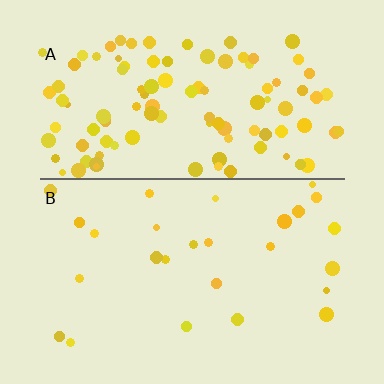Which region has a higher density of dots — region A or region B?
A (the top).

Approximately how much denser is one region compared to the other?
Approximately 3.9× — region A over region B.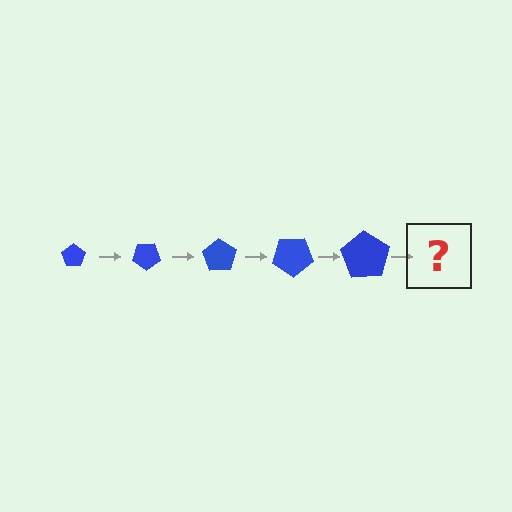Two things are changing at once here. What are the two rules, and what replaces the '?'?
The two rules are that the pentagon grows larger each step and it rotates 35 degrees each step. The '?' should be a pentagon, larger than the previous one and rotated 175 degrees from the start.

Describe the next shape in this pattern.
It should be a pentagon, larger than the previous one and rotated 175 degrees from the start.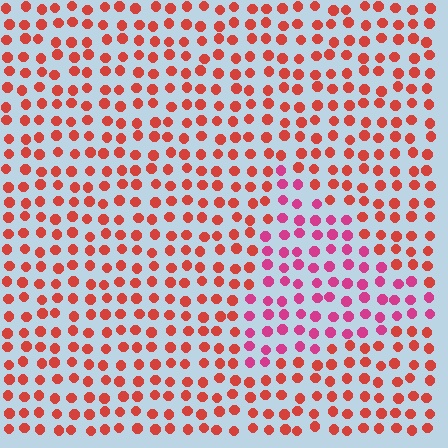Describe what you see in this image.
The image is filled with small red elements in a uniform arrangement. A triangle-shaped region is visible where the elements are tinted to a slightly different hue, forming a subtle color boundary.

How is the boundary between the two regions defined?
The boundary is defined purely by a slight shift in hue (about 35 degrees). Spacing, size, and orientation are identical on both sides.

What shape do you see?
I see a triangle.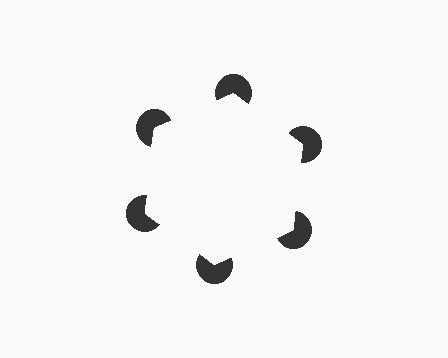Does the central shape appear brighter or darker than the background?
It typically appears slightly brighter than the background, even though no actual brightness change is drawn.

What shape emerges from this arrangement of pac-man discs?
An illusory hexagon — its edges are inferred from the aligned wedge cuts in the pac-man discs, not physically drawn.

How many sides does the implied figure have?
6 sides.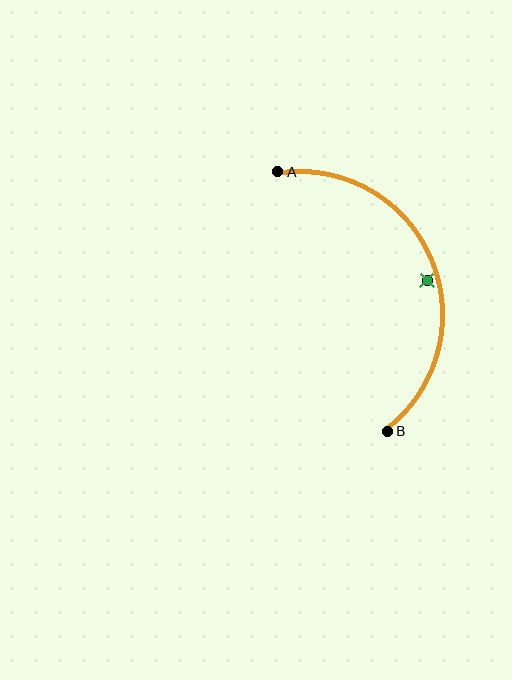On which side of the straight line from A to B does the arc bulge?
The arc bulges to the right of the straight line connecting A and B.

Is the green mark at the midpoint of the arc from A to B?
No — the green mark does not lie on the arc at all. It sits slightly inside the curve.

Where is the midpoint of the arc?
The arc midpoint is the point on the curve farthest from the straight line joining A and B. It sits to the right of that line.